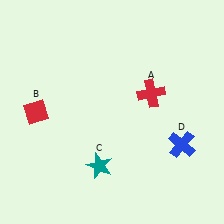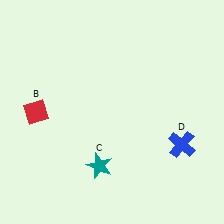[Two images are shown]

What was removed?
The red cross (A) was removed in Image 2.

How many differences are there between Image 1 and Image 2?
There is 1 difference between the two images.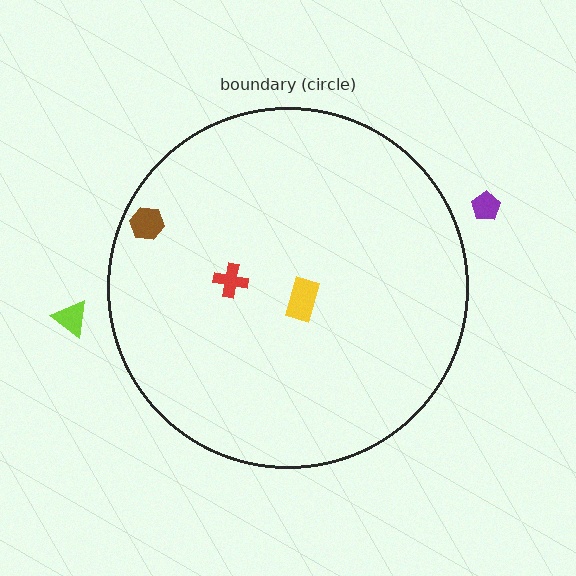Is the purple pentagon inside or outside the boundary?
Outside.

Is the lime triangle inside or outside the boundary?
Outside.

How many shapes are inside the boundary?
3 inside, 2 outside.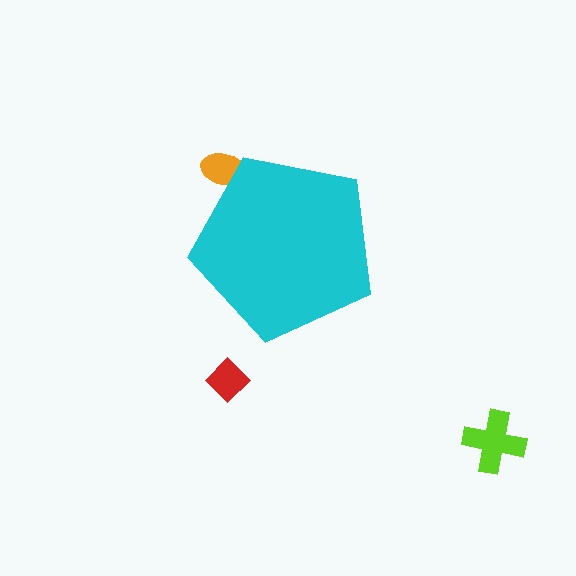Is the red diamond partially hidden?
No, the red diamond is fully visible.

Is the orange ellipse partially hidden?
Yes, the orange ellipse is partially hidden behind the cyan pentagon.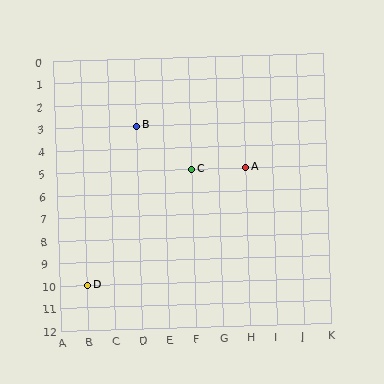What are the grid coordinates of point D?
Point D is at grid coordinates (B, 10).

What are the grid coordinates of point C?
Point C is at grid coordinates (F, 5).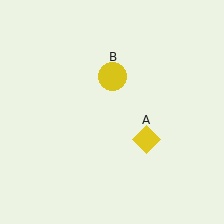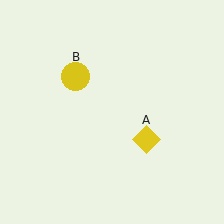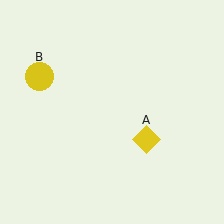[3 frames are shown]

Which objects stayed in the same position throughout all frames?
Yellow diamond (object A) remained stationary.